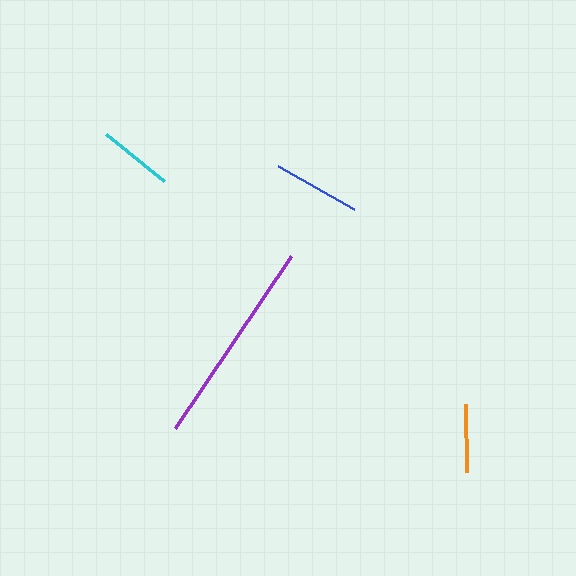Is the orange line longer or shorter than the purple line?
The purple line is longer than the orange line.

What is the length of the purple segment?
The purple segment is approximately 208 pixels long.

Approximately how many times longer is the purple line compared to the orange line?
The purple line is approximately 3.1 times the length of the orange line.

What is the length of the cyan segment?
The cyan segment is approximately 74 pixels long.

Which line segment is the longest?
The purple line is the longest at approximately 208 pixels.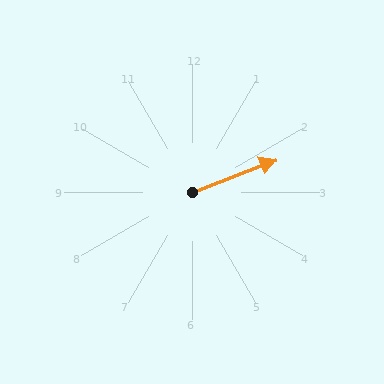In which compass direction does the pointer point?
East.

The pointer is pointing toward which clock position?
Roughly 2 o'clock.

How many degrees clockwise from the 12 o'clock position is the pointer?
Approximately 69 degrees.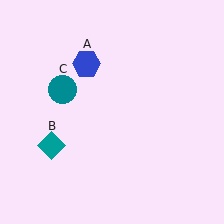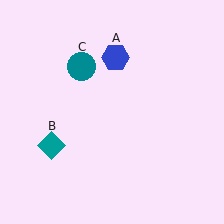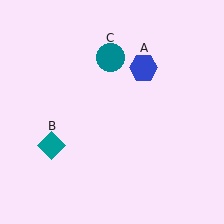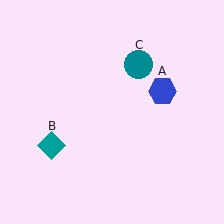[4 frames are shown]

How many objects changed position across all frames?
2 objects changed position: blue hexagon (object A), teal circle (object C).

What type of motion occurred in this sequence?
The blue hexagon (object A), teal circle (object C) rotated clockwise around the center of the scene.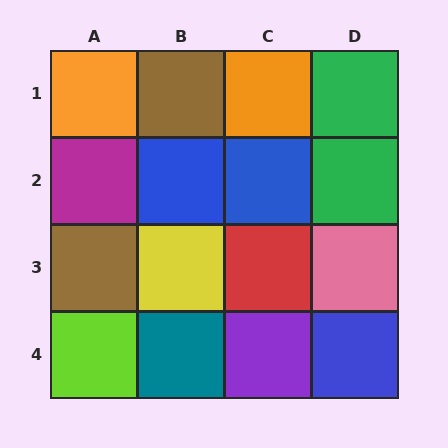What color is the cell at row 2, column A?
Magenta.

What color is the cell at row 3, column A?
Brown.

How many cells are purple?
1 cell is purple.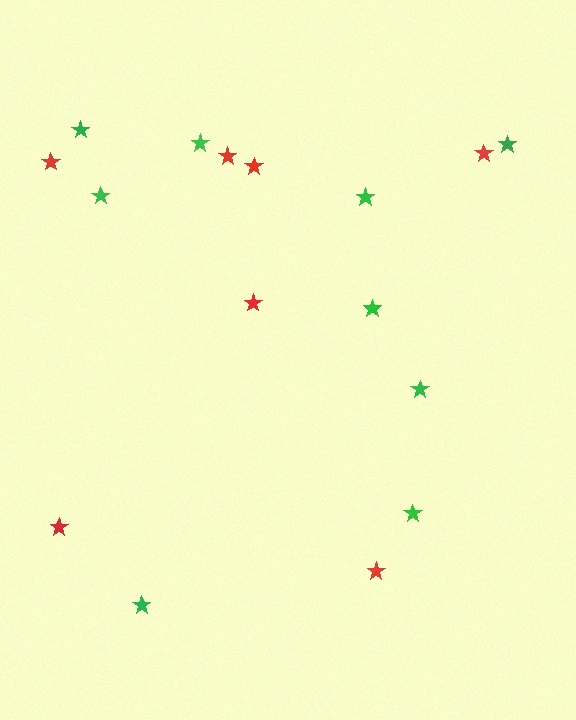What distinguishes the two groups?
There are 2 groups: one group of green stars (9) and one group of red stars (7).